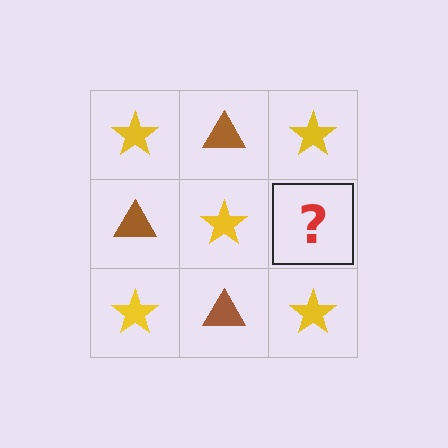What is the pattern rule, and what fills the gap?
The rule is that it alternates yellow star and brown triangle in a checkerboard pattern. The gap should be filled with a brown triangle.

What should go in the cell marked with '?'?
The missing cell should contain a brown triangle.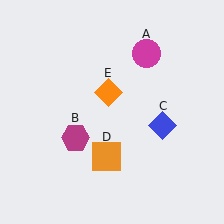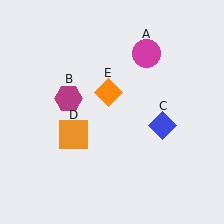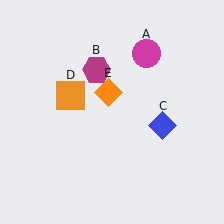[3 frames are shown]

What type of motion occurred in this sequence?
The magenta hexagon (object B), orange square (object D) rotated clockwise around the center of the scene.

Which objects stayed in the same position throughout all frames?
Magenta circle (object A) and blue diamond (object C) and orange diamond (object E) remained stationary.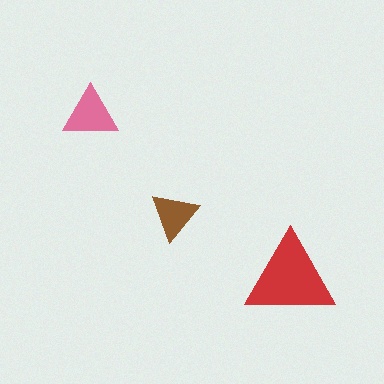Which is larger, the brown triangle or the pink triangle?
The pink one.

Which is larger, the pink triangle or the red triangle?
The red one.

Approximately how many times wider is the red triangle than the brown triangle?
About 2 times wider.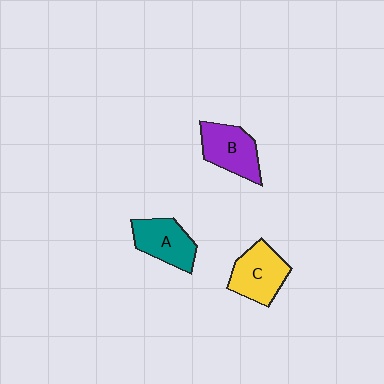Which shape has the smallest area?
Shape A (teal).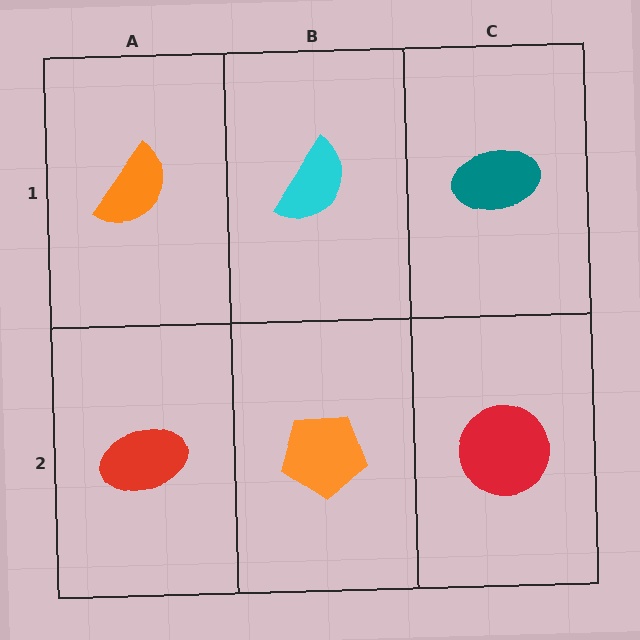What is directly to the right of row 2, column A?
An orange pentagon.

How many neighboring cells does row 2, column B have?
3.